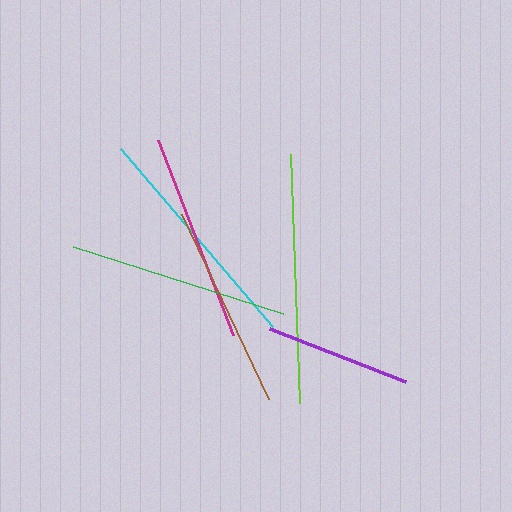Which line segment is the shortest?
The purple line is the shortest at approximately 146 pixels.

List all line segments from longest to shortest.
From longest to shortest: lime, cyan, green, magenta, brown, purple.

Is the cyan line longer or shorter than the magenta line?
The cyan line is longer than the magenta line.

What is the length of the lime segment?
The lime segment is approximately 249 pixels long.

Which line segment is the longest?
The lime line is the longest at approximately 249 pixels.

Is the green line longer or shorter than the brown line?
The green line is longer than the brown line.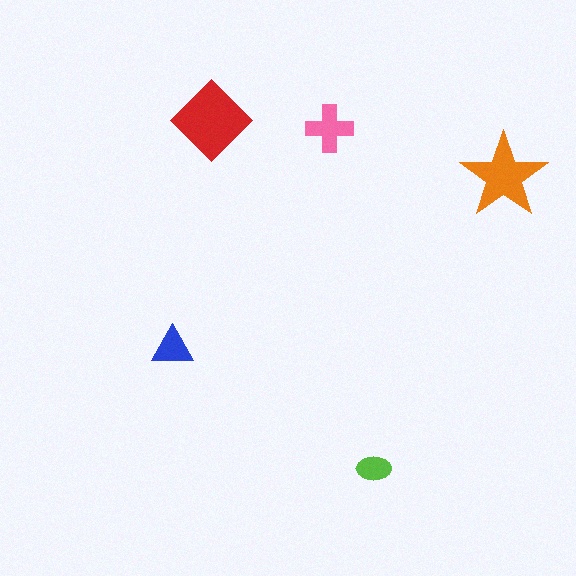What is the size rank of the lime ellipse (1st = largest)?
5th.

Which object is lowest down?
The lime ellipse is bottommost.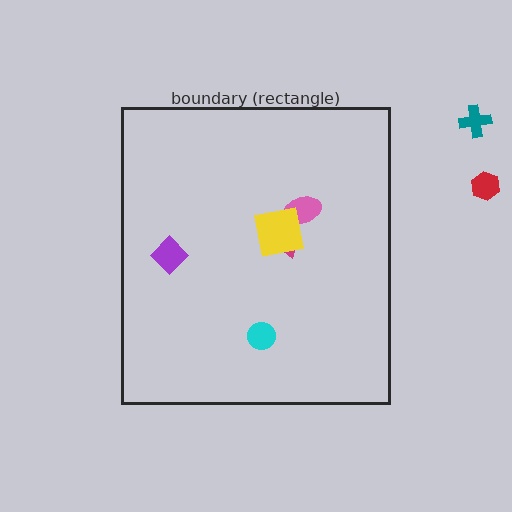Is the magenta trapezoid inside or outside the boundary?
Inside.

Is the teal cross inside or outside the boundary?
Outside.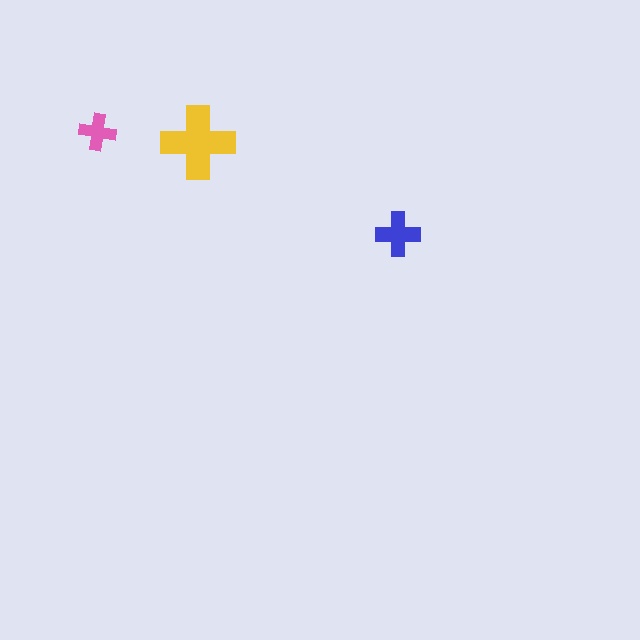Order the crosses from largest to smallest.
the yellow one, the blue one, the pink one.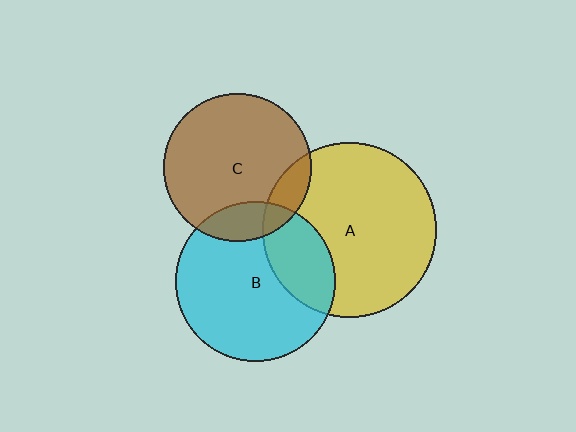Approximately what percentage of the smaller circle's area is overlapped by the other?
Approximately 25%.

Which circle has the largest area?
Circle A (yellow).